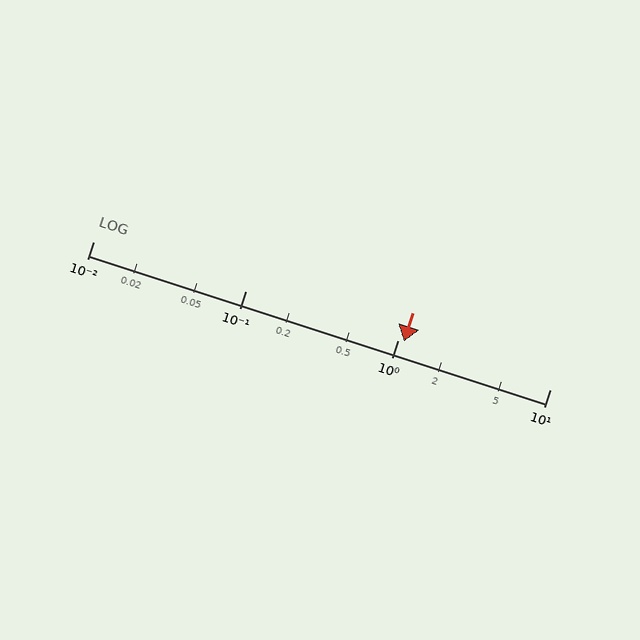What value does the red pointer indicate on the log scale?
The pointer indicates approximately 1.1.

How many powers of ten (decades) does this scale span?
The scale spans 3 decades, from 0.01 to 10.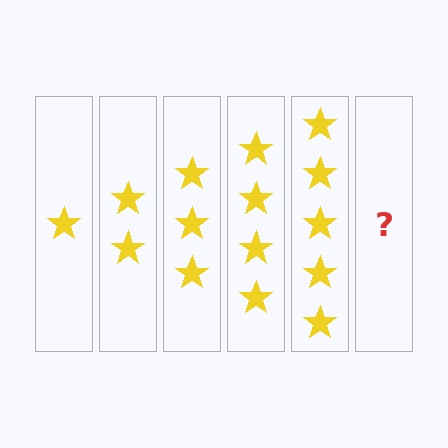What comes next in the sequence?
The next element should be 6 stars.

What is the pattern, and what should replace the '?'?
The pattern is that each step adds one more star. The '?' should be 6 stars.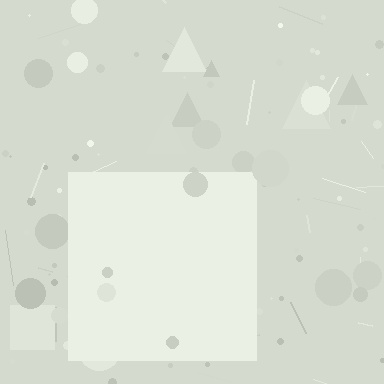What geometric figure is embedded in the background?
A square is embedded in the background.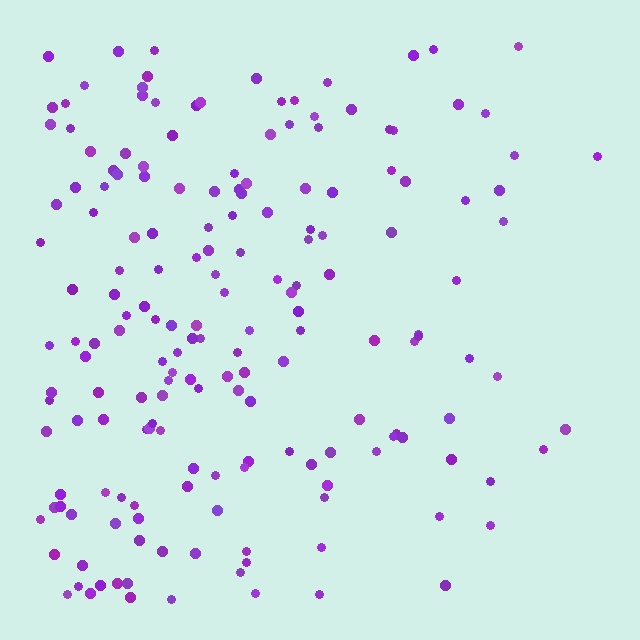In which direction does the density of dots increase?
From right to left, with the left side densest.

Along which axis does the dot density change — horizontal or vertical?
Horizontal.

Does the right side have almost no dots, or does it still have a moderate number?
Still a moderate number, just noticeably fewer than the left.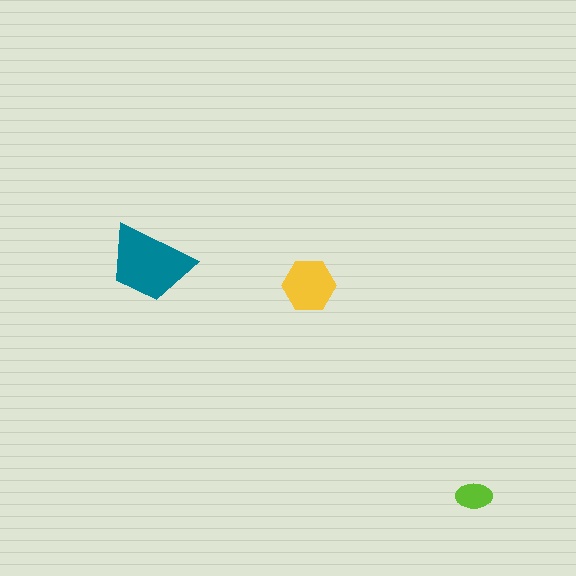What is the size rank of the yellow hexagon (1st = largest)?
2nd.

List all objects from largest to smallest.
The teal trapezoid, the yellow hexagon, the lime ellipse.